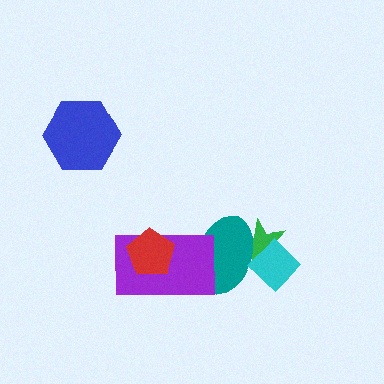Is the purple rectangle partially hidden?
Yes, it is partially covered by another shape.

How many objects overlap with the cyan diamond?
2 objects overlap with the cyan diamond.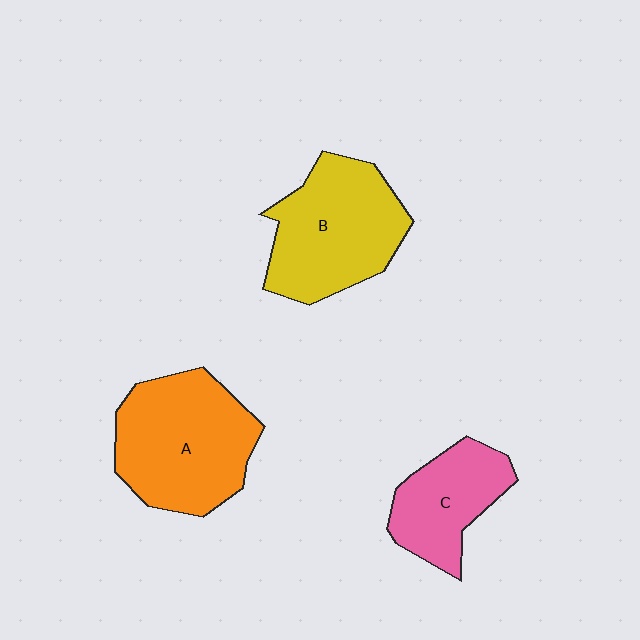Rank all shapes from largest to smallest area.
From largest to smallest: A (orange), B (yellow), C (pink).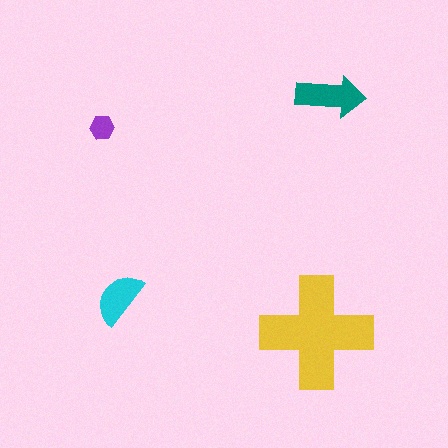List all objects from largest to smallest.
The yellow cross, the teal arrow, the cyan semicircle, the purple hexagon.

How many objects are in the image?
There are 4 objects in the image.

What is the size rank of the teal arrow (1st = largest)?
2nd.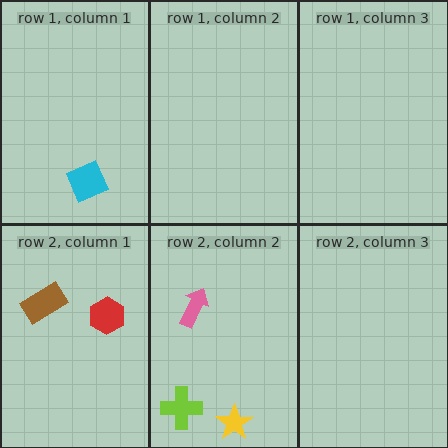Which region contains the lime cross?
The row 2, column 2 region.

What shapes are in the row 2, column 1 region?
The brown rectangle, the red hexagon.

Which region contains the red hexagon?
The row 2, column 1 region.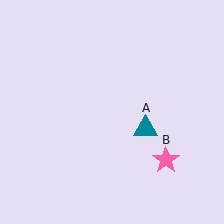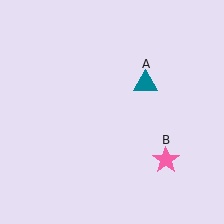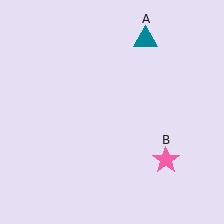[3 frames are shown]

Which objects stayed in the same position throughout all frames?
Pink star (object B) remained stationary.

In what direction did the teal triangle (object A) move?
The teal triangle (object A) moved up.